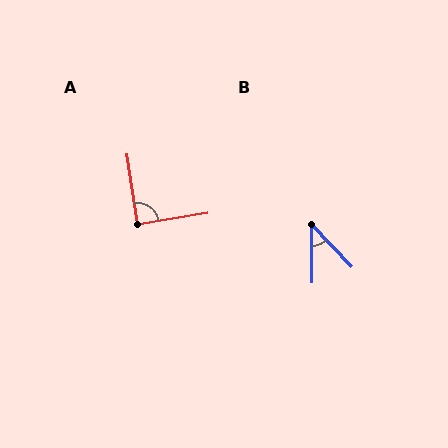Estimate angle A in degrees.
Approximately 89 degrees.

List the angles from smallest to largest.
B (43°), A (89°).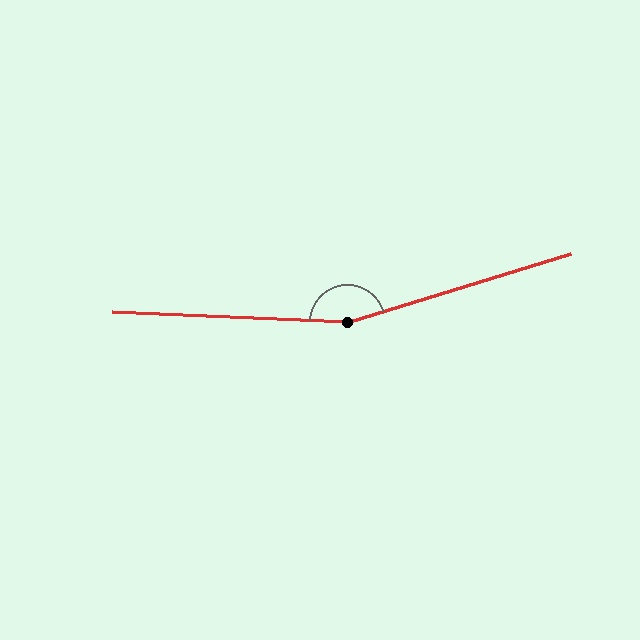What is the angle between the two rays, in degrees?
Approximately 161 degrees.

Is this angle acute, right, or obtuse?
It is obtuse.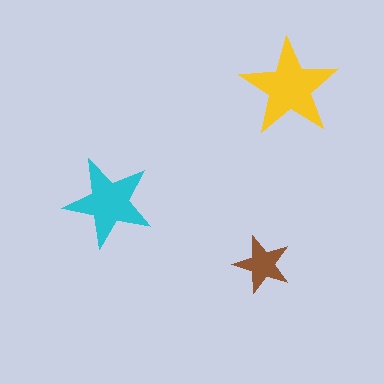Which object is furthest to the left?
The cyan star is leftmost.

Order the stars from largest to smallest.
the yellow one, the cyan one, the brown one.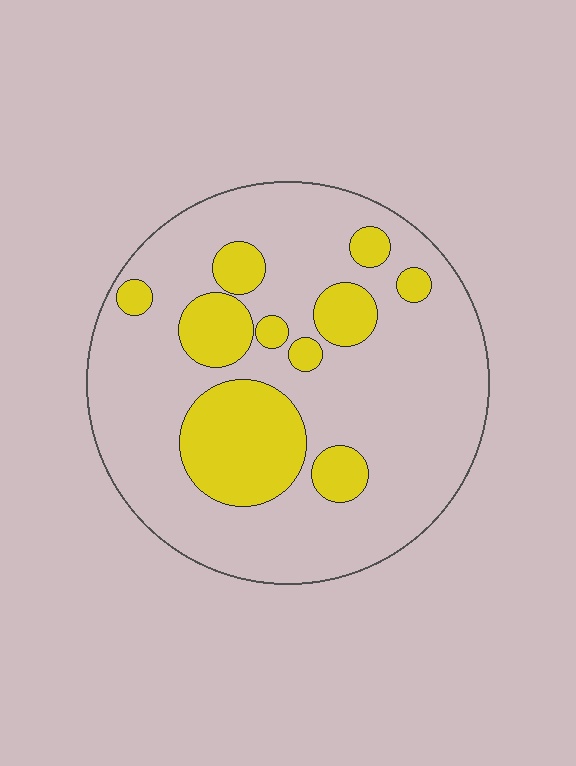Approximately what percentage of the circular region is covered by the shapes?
Approximately 25%.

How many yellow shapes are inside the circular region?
10.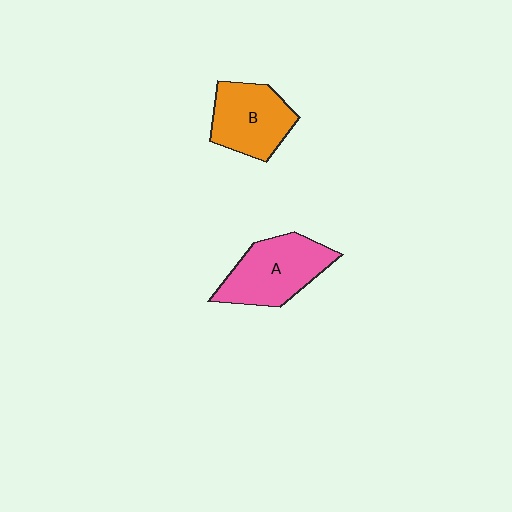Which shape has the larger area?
Shape A (pink).